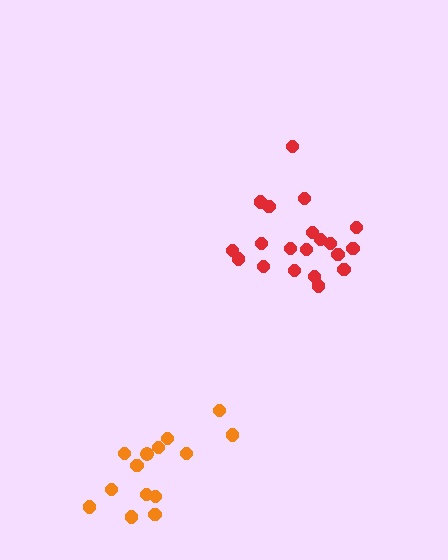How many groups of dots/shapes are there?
There are 2 groups.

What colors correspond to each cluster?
The clusters are colored: red, orange.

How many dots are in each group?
Group 1: 20 dots, Group 2: 14 dots (34 total).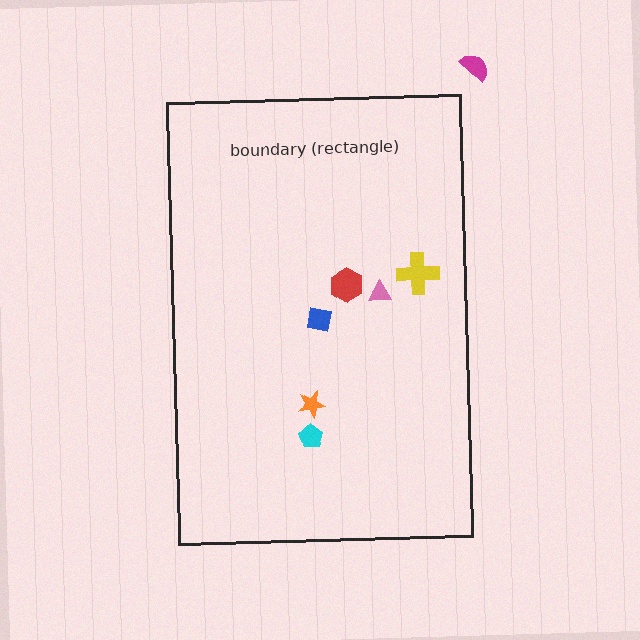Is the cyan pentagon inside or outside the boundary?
Inside.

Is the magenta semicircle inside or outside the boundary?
Outside.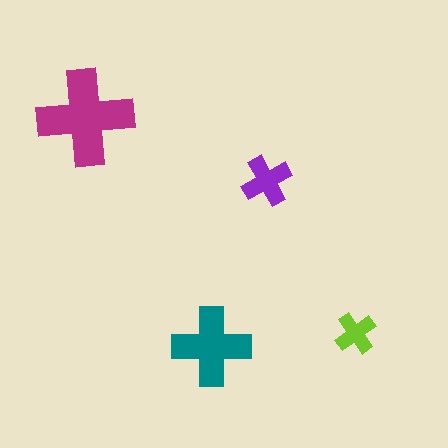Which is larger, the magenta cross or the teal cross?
The magenta one.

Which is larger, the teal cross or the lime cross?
The teal one.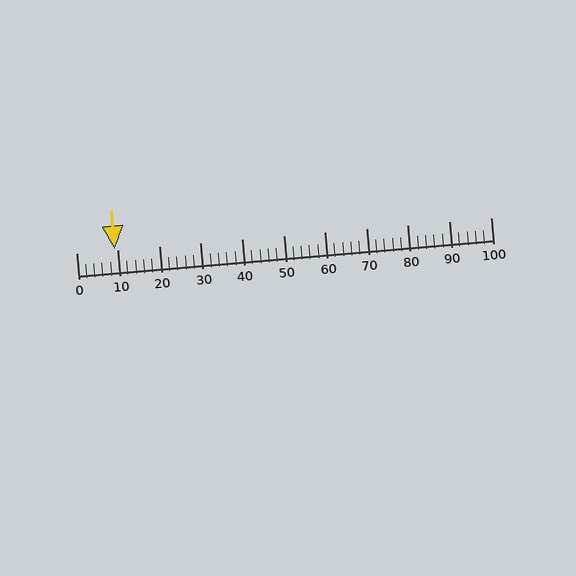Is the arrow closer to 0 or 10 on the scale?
The arrow is closer to 10.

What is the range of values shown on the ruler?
The ruler shows values from 0 to 100.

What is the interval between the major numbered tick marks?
The major tick marks are spaced 10 units apart.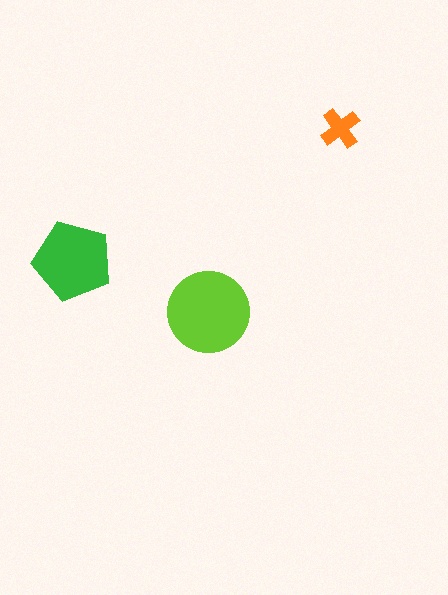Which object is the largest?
The lime circle.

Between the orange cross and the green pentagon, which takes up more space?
The green pentagon.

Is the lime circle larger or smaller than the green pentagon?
Larger.